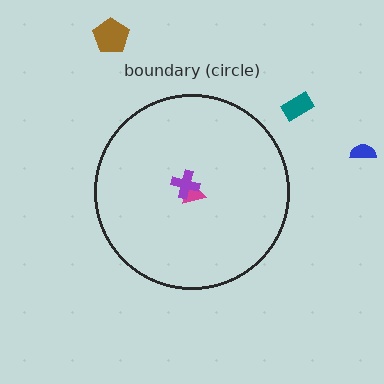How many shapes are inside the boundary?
2 inside, 3 outside.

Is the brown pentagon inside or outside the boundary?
Outside.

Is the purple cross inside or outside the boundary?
Inside.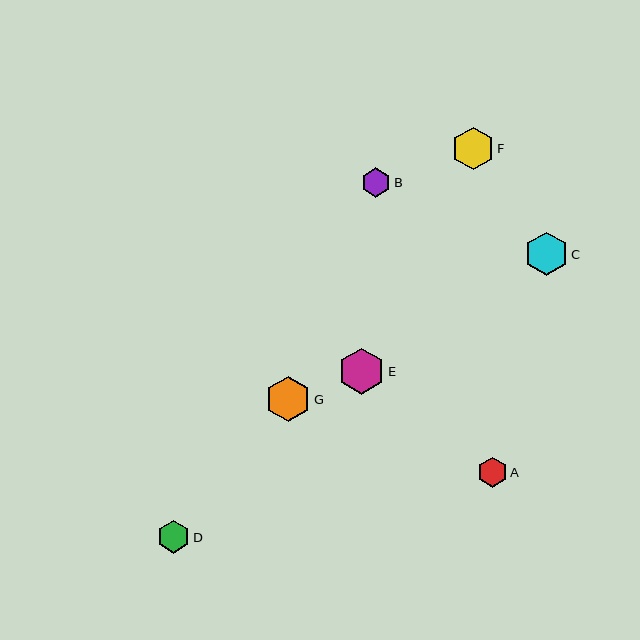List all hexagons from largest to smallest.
From largest to smallest: E, G, C, F, D, A, B.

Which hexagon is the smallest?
Hexagon B is the smallest with a size of approximately 29 pixels.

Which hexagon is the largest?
Hexagon E is the largest with a size of approximately 46 pixels.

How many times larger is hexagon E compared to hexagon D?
Hexagon E is approximately 1.4 times the size of hexagon D.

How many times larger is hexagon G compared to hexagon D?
Hexagon G is approximately 1.4 times the size of hexagon D.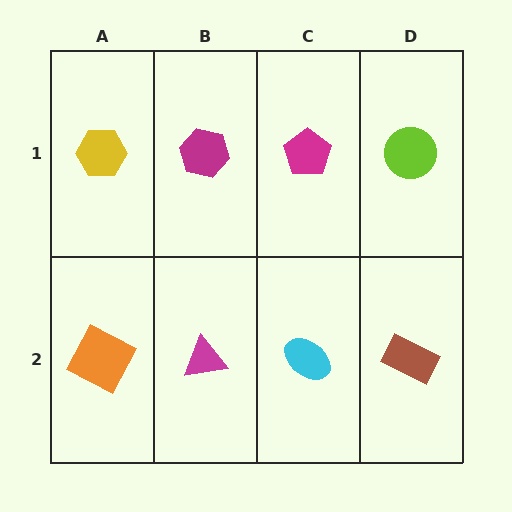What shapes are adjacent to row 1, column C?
A cyan ellipse (row 2, column C), a magenta hexagon (row 1, column B), a lime circle (row 1, column D).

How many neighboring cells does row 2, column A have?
2.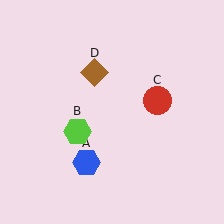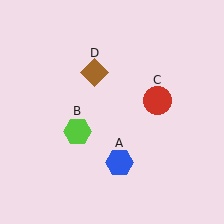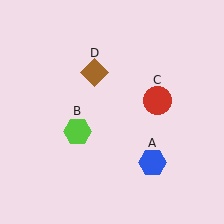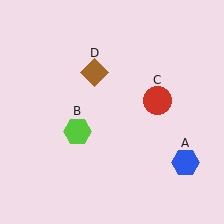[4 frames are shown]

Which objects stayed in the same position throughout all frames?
Lime hexagon (object B) and red circle (object C) and brown diamond (object D) remained stationary.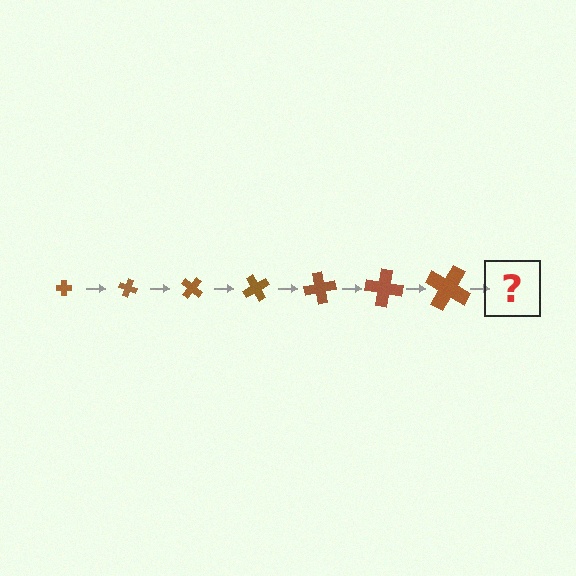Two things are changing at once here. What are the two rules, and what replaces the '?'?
The two rules are that the cross grows larger each step and it rotates 20 degrees each step. The '?' should be a cross, larger than the previous one and rotated 140 degrees from the start.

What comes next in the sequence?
The next element should be a cross, larger than the previous one and rotated 140 degrees from the start.